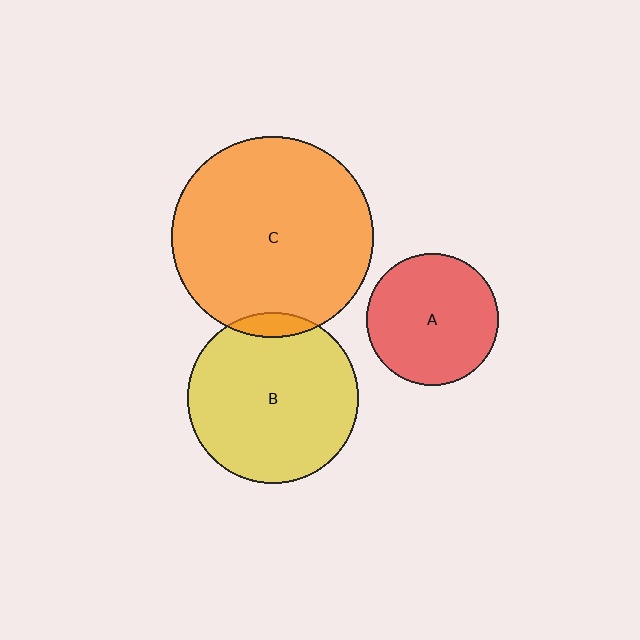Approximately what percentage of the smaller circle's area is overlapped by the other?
Approximately 5%.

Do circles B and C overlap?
Yes.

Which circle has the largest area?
Circle C (orange).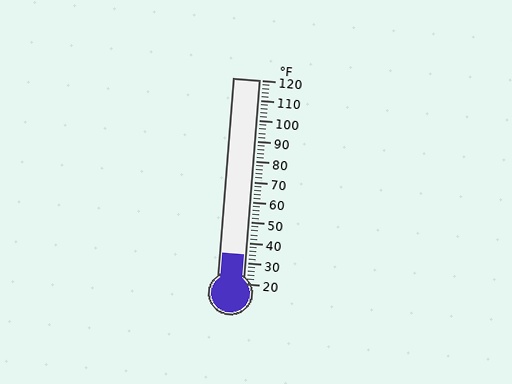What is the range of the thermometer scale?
The thermometer scale ranges from 20°F to 120°F.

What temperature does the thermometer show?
The thermometer shows approximately 34°F.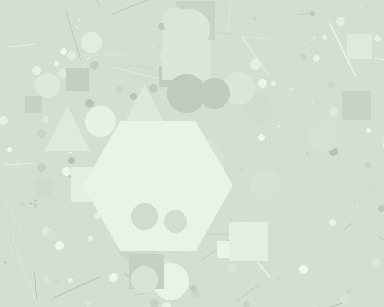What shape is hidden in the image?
A hexagon is hidden in the image.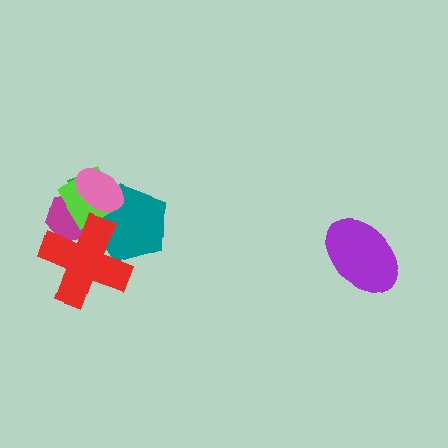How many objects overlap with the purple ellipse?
0 objects overlap with the purple ellipse.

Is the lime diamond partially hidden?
Yes, it is partially covered by another shape.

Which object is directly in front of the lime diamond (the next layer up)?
The red cross is directly in front of the lime diamond.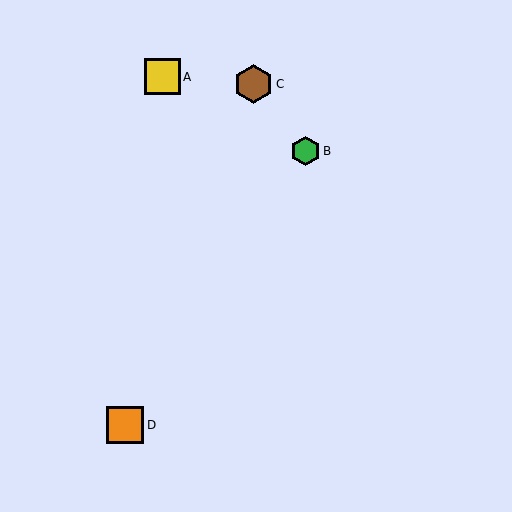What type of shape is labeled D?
Shape D is an orange square.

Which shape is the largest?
The brown hexagon (labeled C) is the largest.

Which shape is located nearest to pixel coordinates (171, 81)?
The yellow square (labeled A) at (163, 77) is nearest to that location.